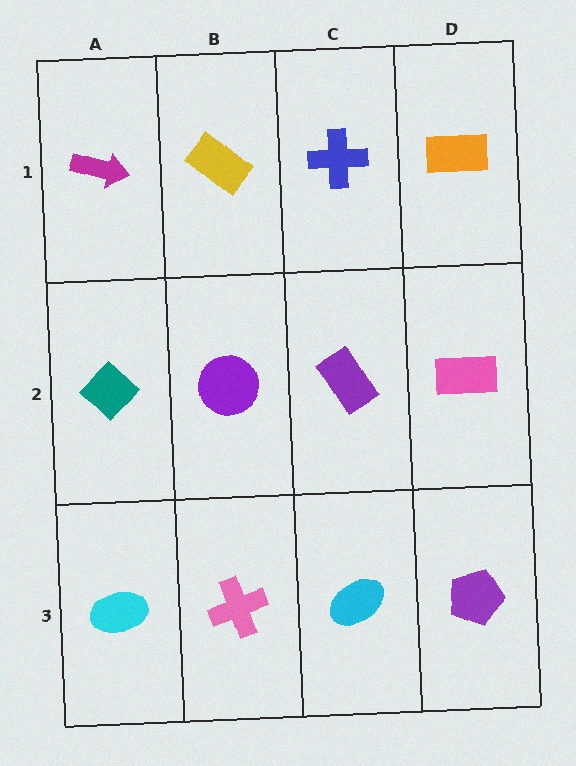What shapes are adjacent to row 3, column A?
A teal diamond (row 2, column A), a pink cross (row 3, column B).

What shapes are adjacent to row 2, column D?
An orange rectangle (row 1, column D), a purple pentagon (row 3, column D), a purple rectangle (row 2, column C).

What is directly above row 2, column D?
An orange rectangle.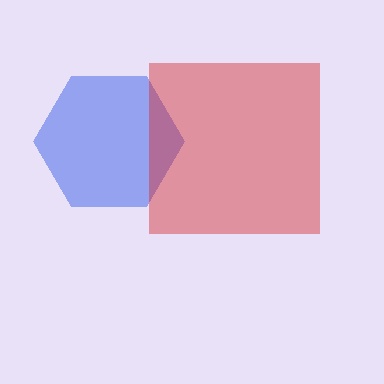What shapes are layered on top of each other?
The layered shapes are: a blue hexagon, a red square.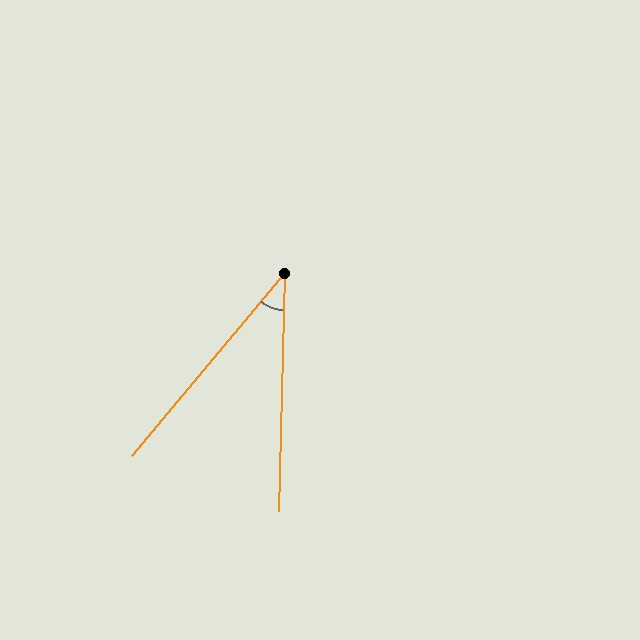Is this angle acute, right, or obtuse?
It is acute.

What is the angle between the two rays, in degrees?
Approximately 39 degrees.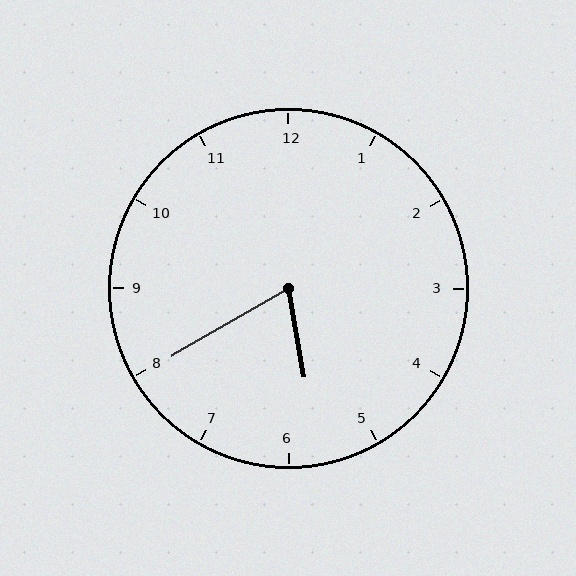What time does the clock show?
5:40.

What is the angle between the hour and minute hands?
Approximately 70 degrees.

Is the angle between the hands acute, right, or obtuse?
It is acute.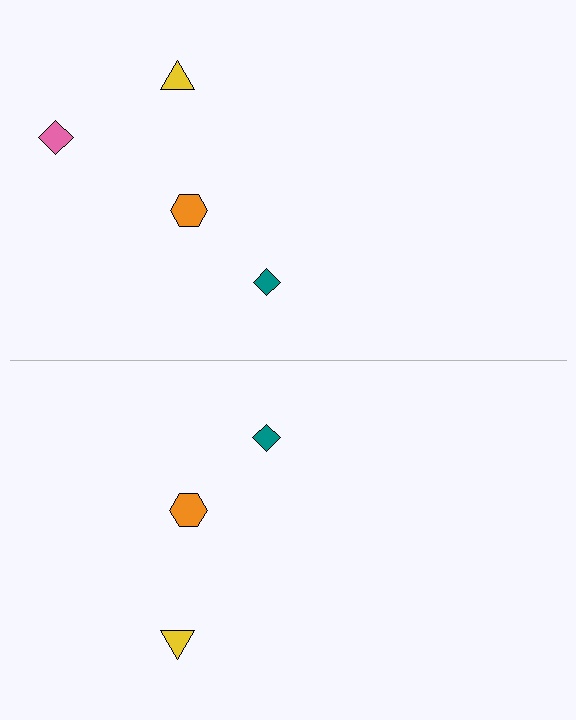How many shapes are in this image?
There are 7 shapes in this image.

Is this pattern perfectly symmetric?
No, the pattern is not perfectly symmetric. A pink diamond is missing from the bottom side.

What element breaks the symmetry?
A pink diamond is missing from the bottom side.